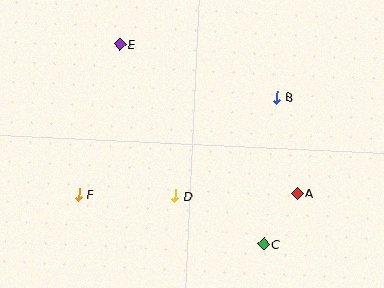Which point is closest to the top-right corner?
Point B is closest to the top-right corner.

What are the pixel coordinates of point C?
Point C is at (264, 244).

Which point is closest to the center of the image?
Point D at (175, 196) is closest to the center.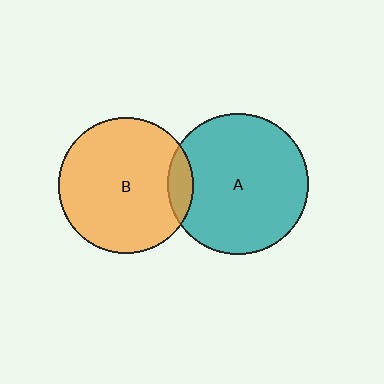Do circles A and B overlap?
Yes.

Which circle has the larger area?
Circle A (teal).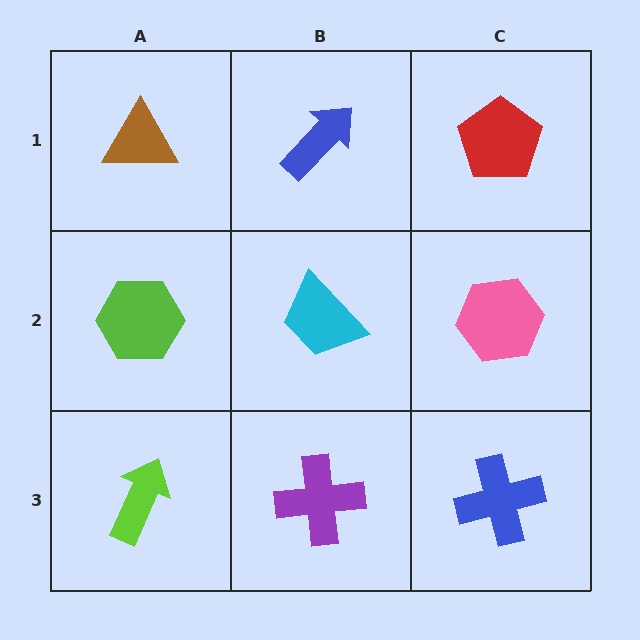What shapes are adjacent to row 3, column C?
A pink hexagon (row 2, column C), a purple cross (row 3, column B).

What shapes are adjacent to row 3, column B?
A cyan trapezoid (row 2, column B), a lime arrow (row 3, column A), a blue cross (row 3, column C).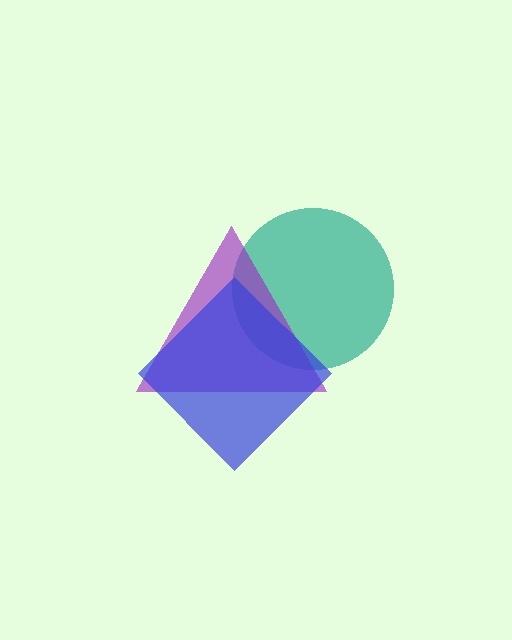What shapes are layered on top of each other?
The layered shapes are: a teal circle, a purple triangle, a blue diamond.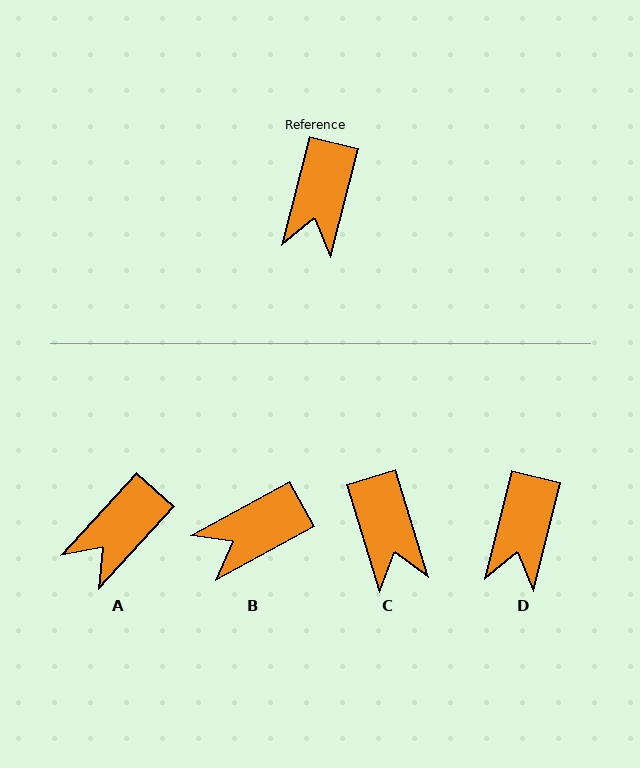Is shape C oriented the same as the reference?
No, it is off by about 31 degrees.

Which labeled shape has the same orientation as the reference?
D.